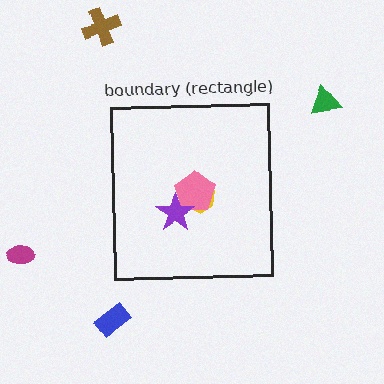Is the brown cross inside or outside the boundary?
Outside.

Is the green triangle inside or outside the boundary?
Outside.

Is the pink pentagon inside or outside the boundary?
Inside.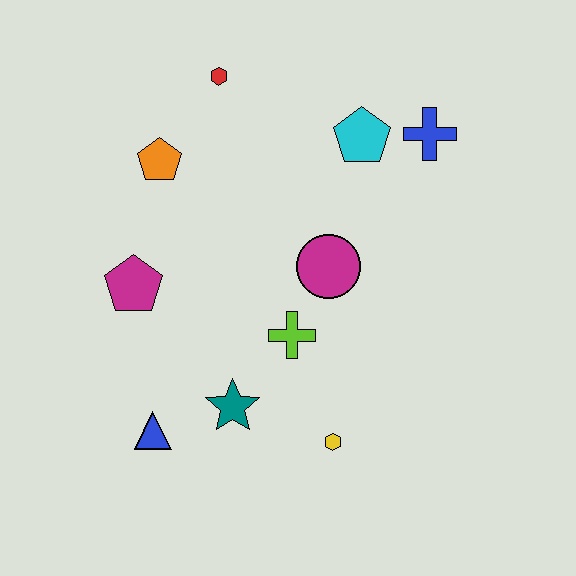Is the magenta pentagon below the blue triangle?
No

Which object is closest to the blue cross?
The cyan pentagon is closest to the blue cross.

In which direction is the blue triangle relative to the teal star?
The blue triangle is to the left of the teal star.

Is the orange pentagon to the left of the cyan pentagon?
Yes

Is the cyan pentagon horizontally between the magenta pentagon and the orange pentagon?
No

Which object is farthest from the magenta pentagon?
The blue cross is farthest from the magenta pentagon.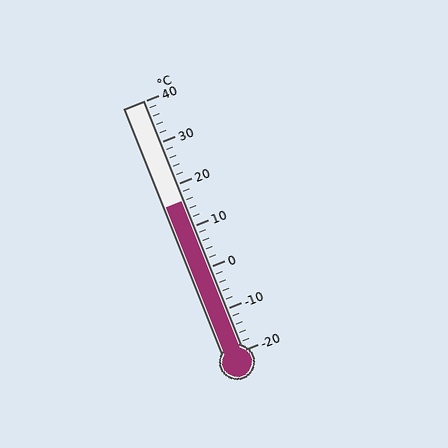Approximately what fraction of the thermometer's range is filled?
The thermometer is filled to approximately 60% of its range.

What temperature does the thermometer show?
The thermometer shows approximately 16°C.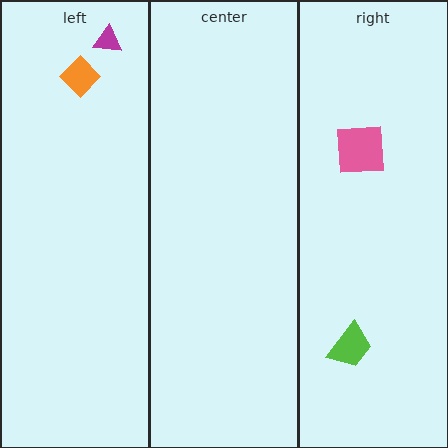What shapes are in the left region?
The magenta triangle, the orange diamond.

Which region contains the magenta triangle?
The left region.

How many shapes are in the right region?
2.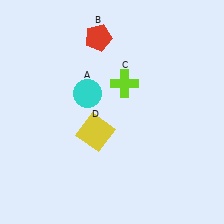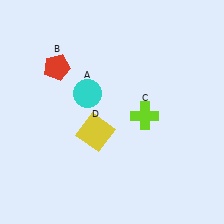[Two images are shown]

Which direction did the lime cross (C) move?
The lime cross (C) moved down.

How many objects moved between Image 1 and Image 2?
2 objects moved between the two images.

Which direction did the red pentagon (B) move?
The red pentagon (B) moved left.